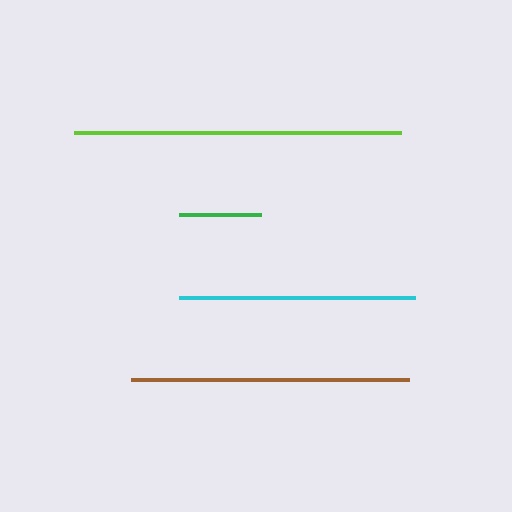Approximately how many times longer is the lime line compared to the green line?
The lime line is approximately 4.0 times the length of the green line.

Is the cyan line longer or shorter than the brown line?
The brown line is longer than the cyan line.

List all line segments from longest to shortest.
From longest to shortest: lime, brown, cyan, green.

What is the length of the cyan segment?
The cyan segment is approximately 236 pixels long.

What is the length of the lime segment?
The lime segment is approximately 326 pixels long.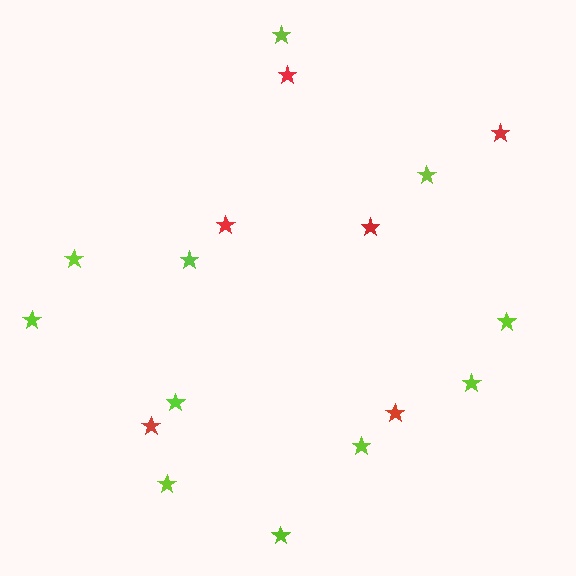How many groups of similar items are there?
There are 2 groups: one group of red stars (6) and one group of lime stars (11).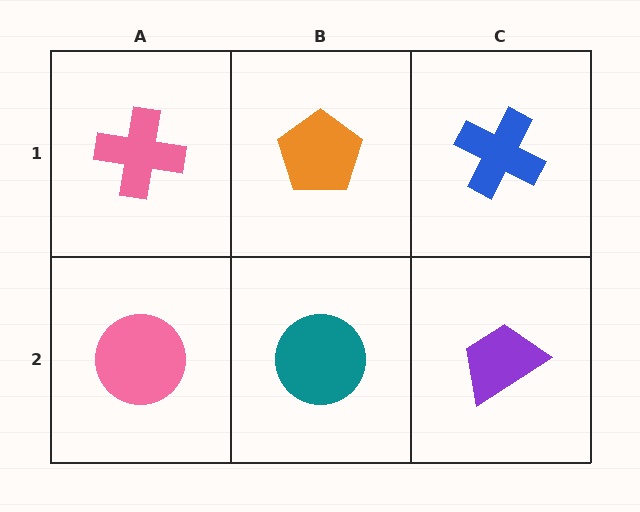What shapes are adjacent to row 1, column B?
A teal circle (row 2, column B), a pink cross (row 1, column A), a blue cross (row 1, column C).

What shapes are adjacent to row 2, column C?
A blue cross (row 1, column C), a teal circle (row 2, column B).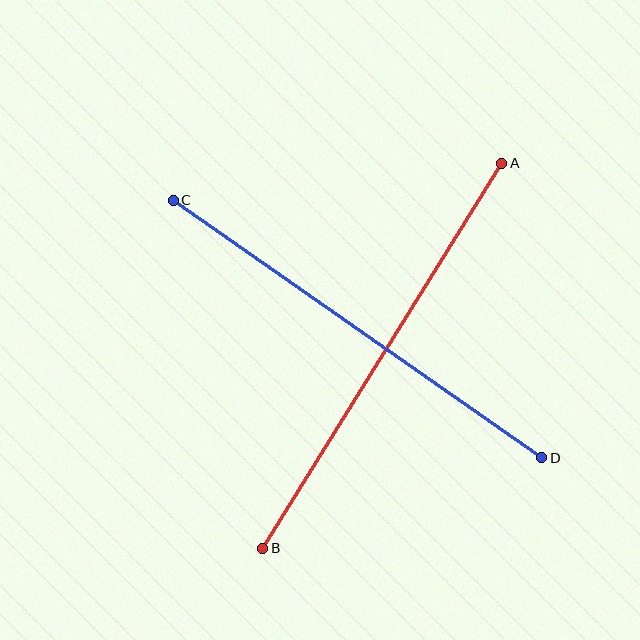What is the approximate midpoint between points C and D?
The midpoint is at approximately (358, 329) pixels.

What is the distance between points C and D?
The distance is approximately 450 pixels.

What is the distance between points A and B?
The distance is approximately 453 pixels.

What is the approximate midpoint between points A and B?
The midpoint is at approximately (382, 356) pixels.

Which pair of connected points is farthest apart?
Points A and B are farthest apart.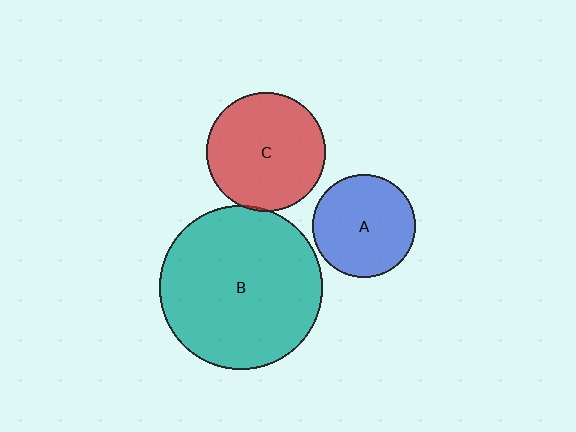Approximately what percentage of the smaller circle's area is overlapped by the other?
Approximately 5%.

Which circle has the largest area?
Circle B (teal).